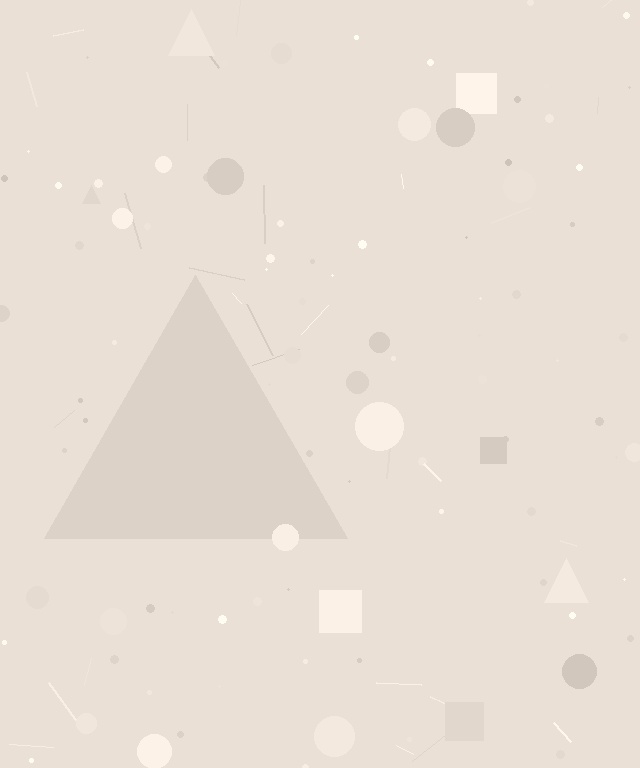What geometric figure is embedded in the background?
A triangle is embedded in the background.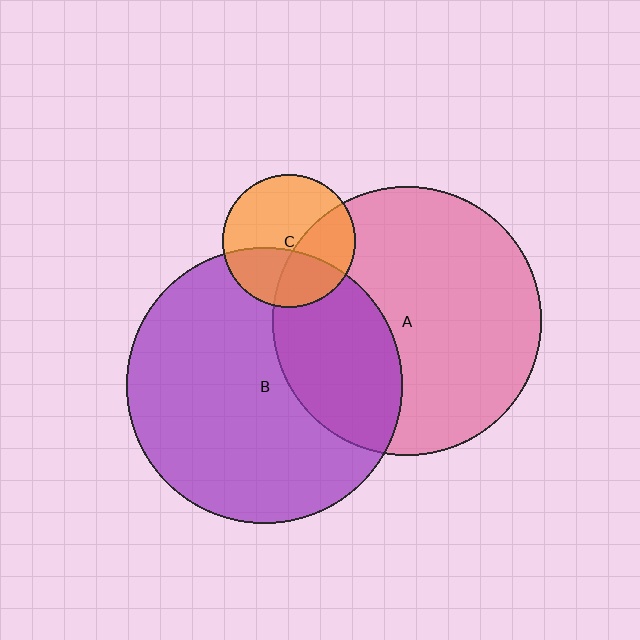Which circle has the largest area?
Circle B (purple).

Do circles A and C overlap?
Yes.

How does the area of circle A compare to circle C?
Approximately 4.1 times.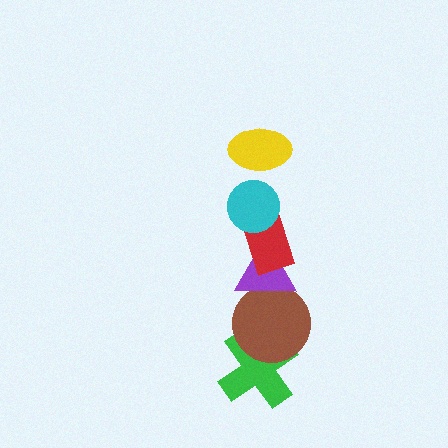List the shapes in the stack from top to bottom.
From top to bottom: the yellow ellipse, the cyan circle, the red rectangle, the purple triangle, the brown circle, the green cross.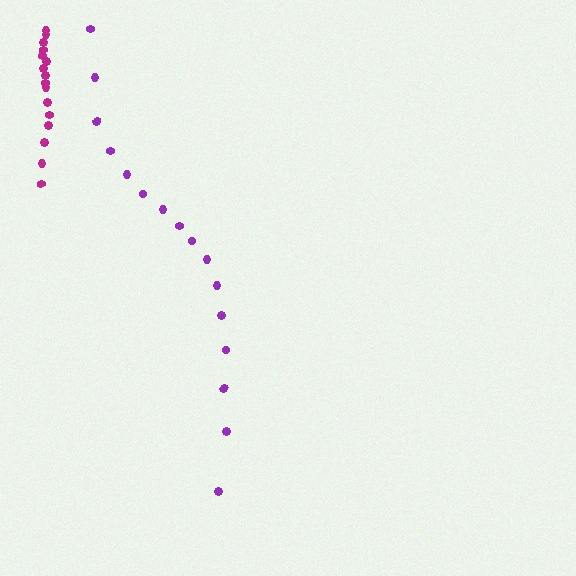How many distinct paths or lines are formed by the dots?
There are 2 distinct paths.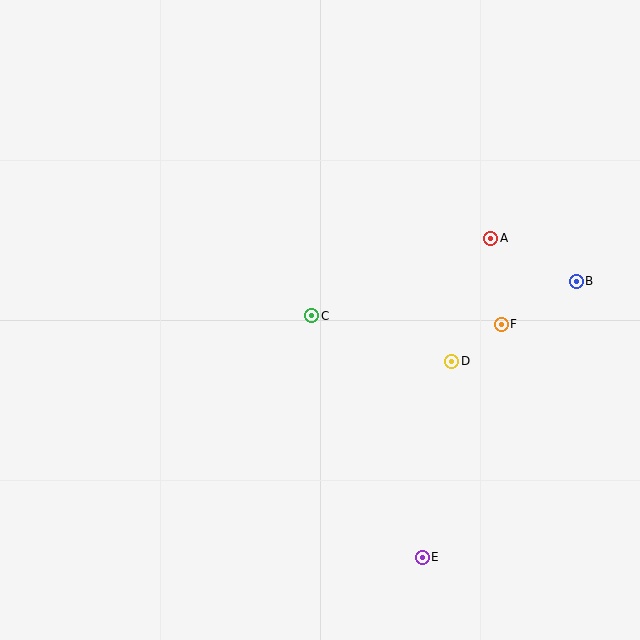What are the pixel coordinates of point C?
Point C is at (312, 316).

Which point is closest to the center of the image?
Point C at (312, 316) is closest to the center.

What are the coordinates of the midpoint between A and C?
The midpoint between A and C is at (401, 277).